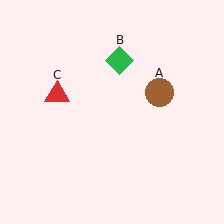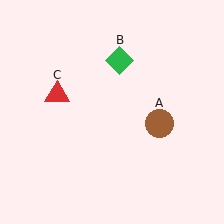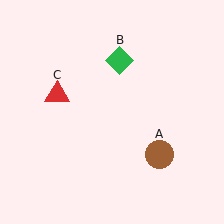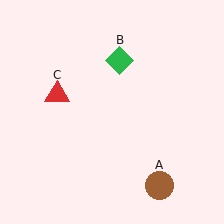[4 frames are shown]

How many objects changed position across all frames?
1 object changed position: brown circle (object A).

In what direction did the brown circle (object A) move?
The brown circle (object A) moved down.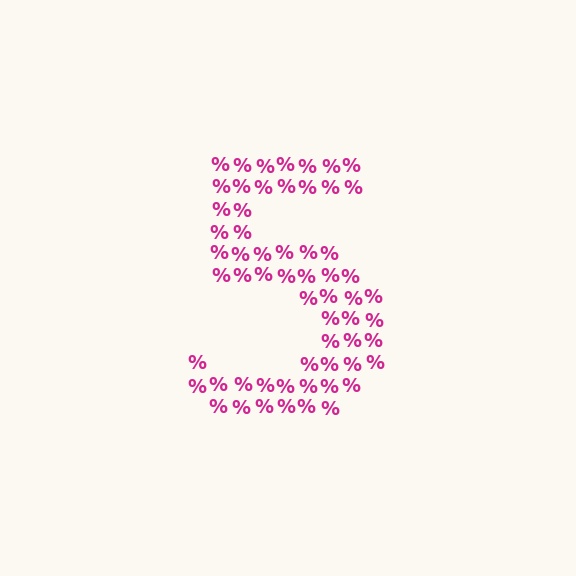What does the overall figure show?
The overall figure shows the digit 5.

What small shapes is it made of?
It is made of small percent signs.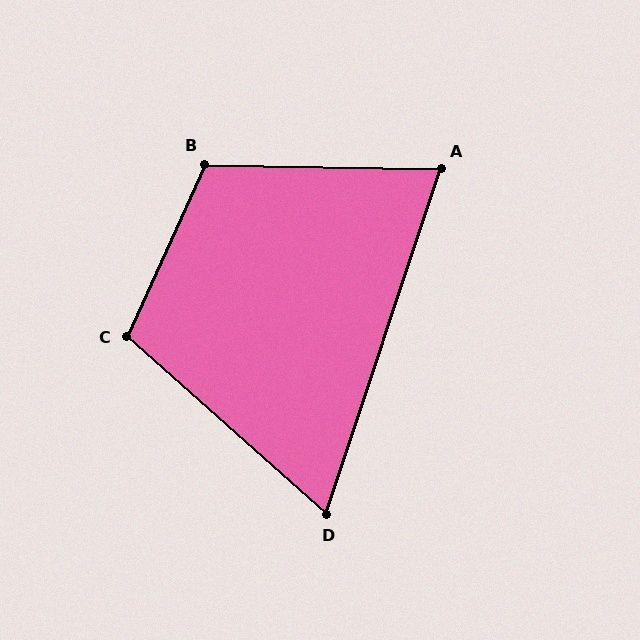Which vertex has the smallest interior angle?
D, at approximately 67 degrees.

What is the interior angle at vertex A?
Approximately 73 degrees (acute).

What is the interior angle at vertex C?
Approximately 107 degrees (obtuse).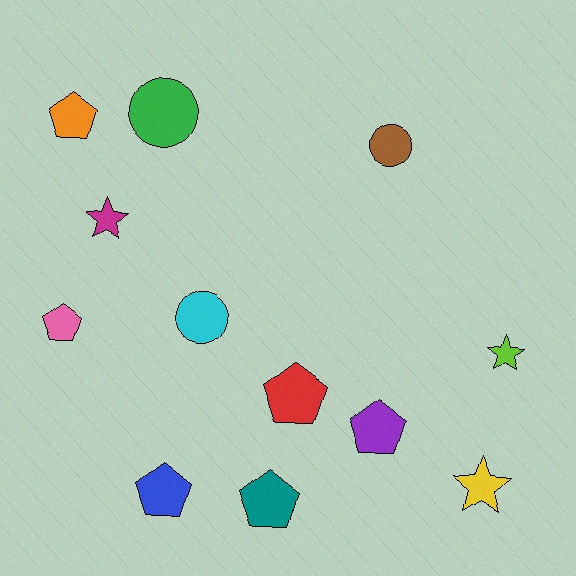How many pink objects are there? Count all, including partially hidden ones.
There is 1 pink object.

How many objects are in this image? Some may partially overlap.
There are 12 objects.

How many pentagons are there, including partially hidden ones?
There are 6 pentagons.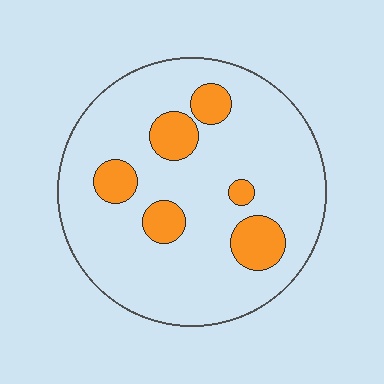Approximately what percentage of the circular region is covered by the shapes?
Approximately 15%.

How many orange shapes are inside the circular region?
6.